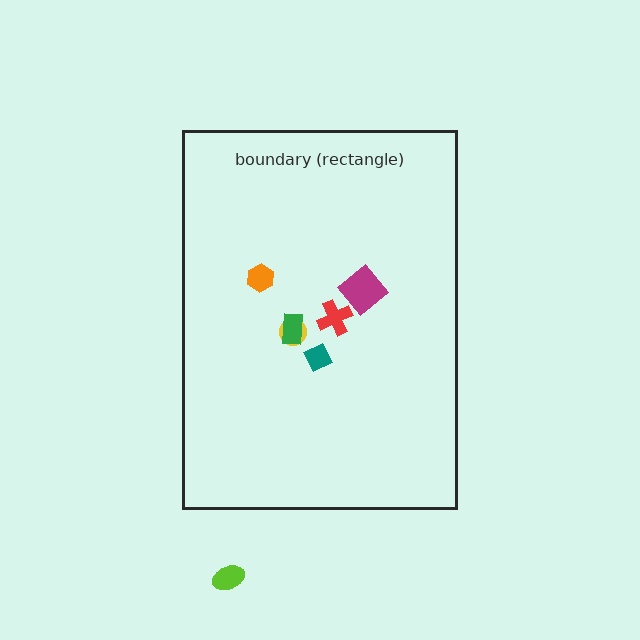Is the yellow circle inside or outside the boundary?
Inside.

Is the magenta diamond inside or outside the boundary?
Inside.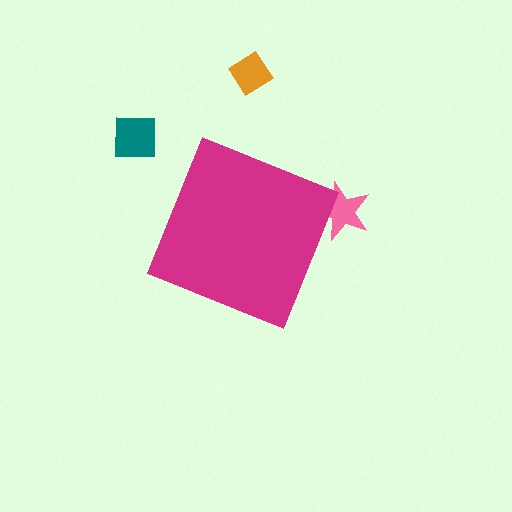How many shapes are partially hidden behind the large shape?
1 shape is partially hidden.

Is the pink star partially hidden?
Yes, the pink star is partially hidden behind the magenta diamond.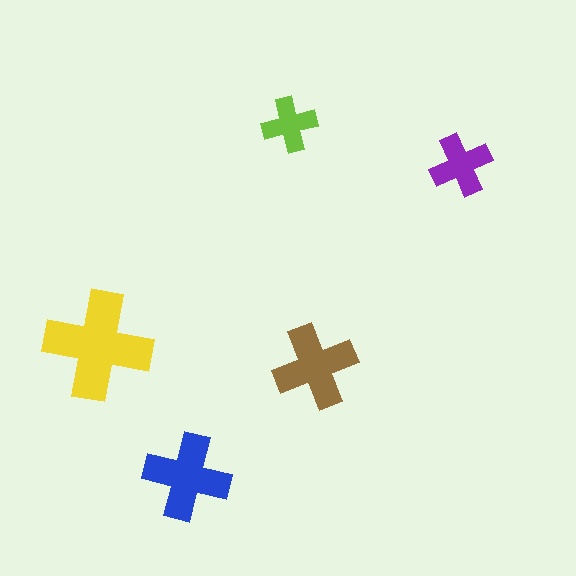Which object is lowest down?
The blue cross is bottommost.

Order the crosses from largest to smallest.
the yellow one, the blue one, the brown one, the purple one, the lime one.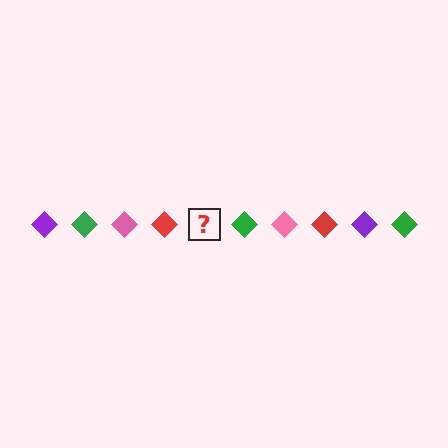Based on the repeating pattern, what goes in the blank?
The blank should be a purple diamond.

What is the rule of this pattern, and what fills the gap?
The rule is that the pattern cycles through purple, green, pink, red diamonds. The gap should be filled with a purple diamond.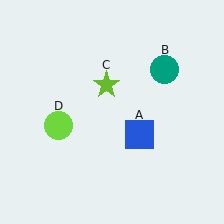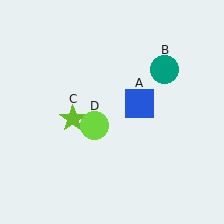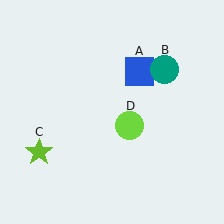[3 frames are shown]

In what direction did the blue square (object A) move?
The blue square (object A) moved up.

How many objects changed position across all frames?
3 objects changed position: blue square (object A), lime star (object C), lime circle (object D).